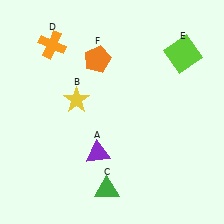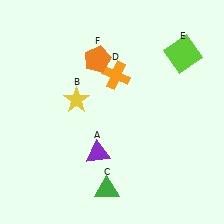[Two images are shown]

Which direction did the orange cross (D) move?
The orange cross (D) moved right.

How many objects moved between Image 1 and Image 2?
1 object moved between the two images.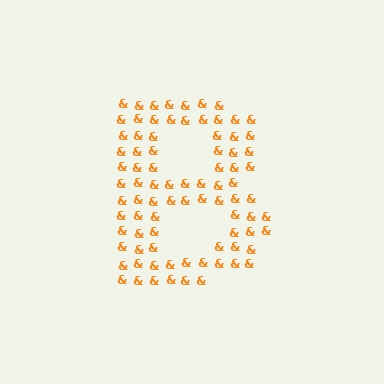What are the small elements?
The small elements are ampersands.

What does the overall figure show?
The overall figure shows the letter B.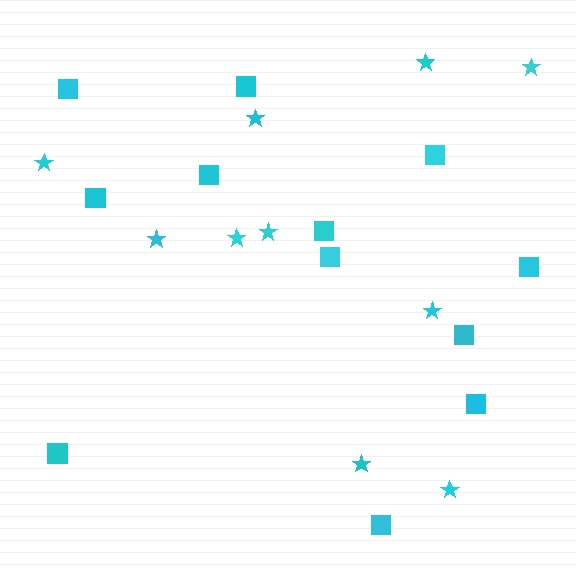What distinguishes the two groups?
There are 2 groups: one group of stars (10) and one group of squares (12).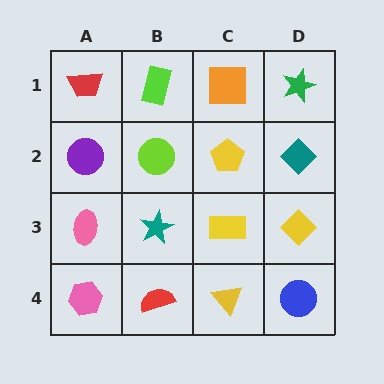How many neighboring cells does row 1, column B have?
3.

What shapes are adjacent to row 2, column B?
A lime rectangle (row 1, column B), a teal star (row 3, column B), a purple circle (row 2, column A), a yellow pentagon (row 2, column C).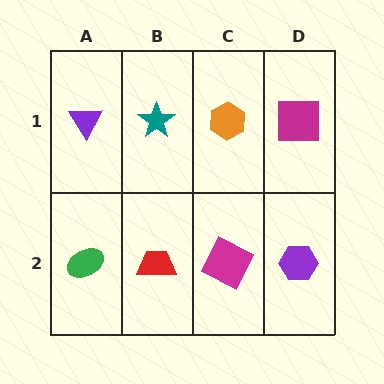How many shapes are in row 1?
4 shapes.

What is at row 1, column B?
A teal star.